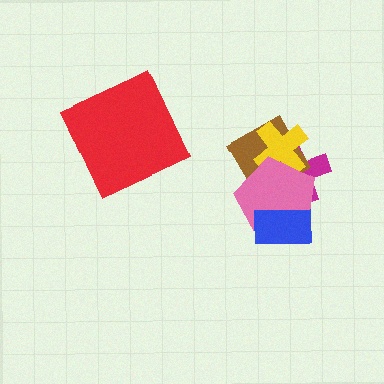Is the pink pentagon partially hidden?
Yes, it is partially covered by another shape.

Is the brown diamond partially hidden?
Yes, it is partially covered by another shape.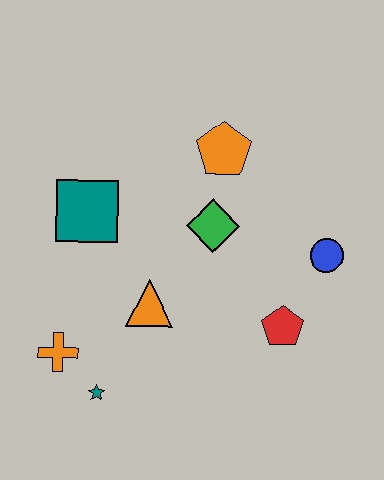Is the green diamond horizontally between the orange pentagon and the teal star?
Yes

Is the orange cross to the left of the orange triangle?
Yes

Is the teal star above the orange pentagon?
No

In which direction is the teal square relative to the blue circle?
The teal square is to the left of the blue circle.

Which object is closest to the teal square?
The orange triangle is closest to the teal square.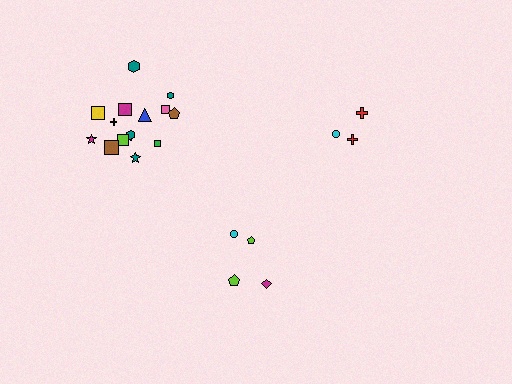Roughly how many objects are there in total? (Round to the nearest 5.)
Roughly 20 objects in total.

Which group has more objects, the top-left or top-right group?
The top-left group.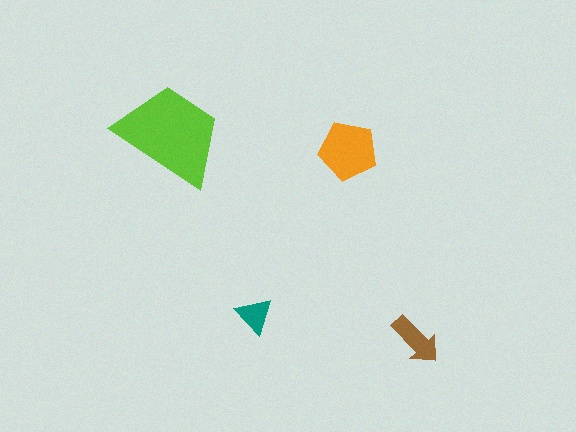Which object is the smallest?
The teal triangle.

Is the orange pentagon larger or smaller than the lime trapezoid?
Smaller.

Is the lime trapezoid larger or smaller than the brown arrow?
Larger.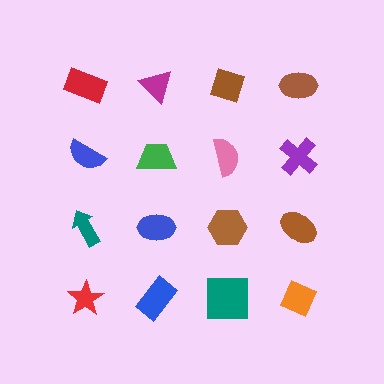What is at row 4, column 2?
A blue rectangle.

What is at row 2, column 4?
A purple cross.